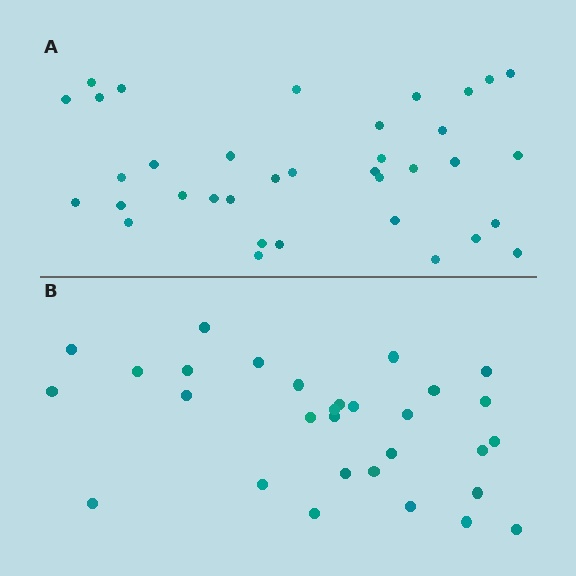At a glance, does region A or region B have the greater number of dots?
Region A (the top region) has more dots.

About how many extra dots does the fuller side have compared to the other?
Region A has about 6 more dots than region B.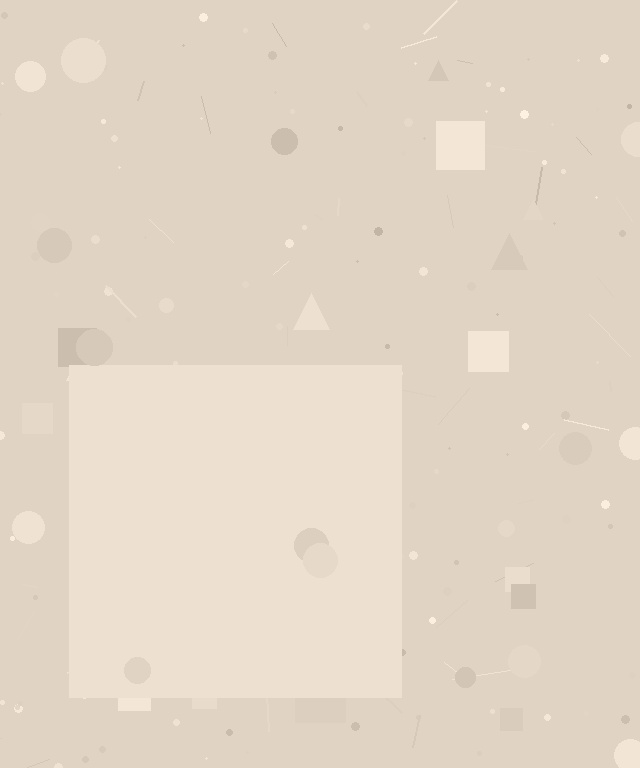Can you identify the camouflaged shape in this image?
The camouflaged shape is a square.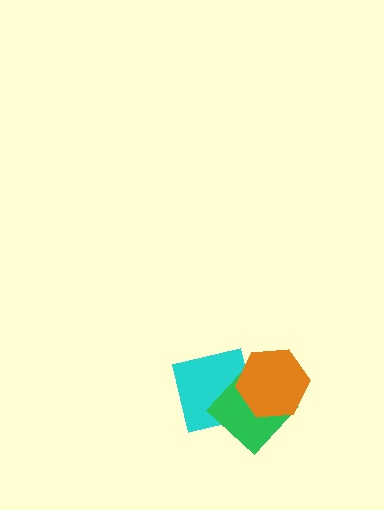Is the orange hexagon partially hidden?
No, no other shape covers it.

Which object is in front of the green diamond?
The orange hexagon is in front of the green diamond.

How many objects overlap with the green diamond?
2 objects overlap with the green diamond.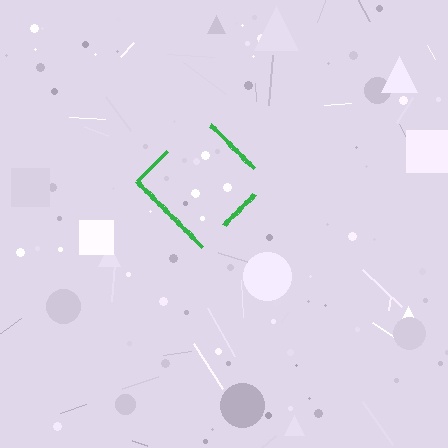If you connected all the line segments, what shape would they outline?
They would outline a diamond.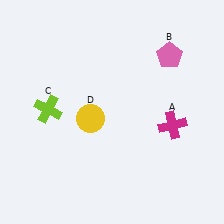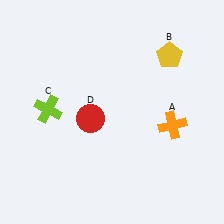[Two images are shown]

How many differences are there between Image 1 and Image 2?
There are 3 differences between the two images.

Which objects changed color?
A changed from magenta to orange. B changed from pink to yellow. D changed from yellow to red.